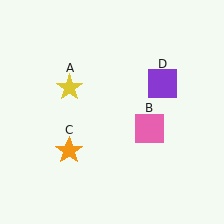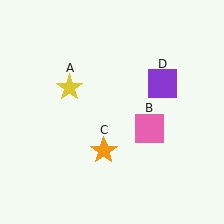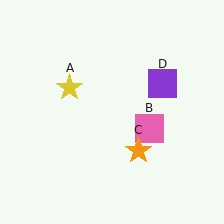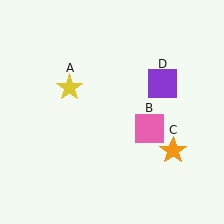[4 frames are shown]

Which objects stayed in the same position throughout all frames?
Yellow star (object A) and pink square (object B) and purple square (object D) remained stationary.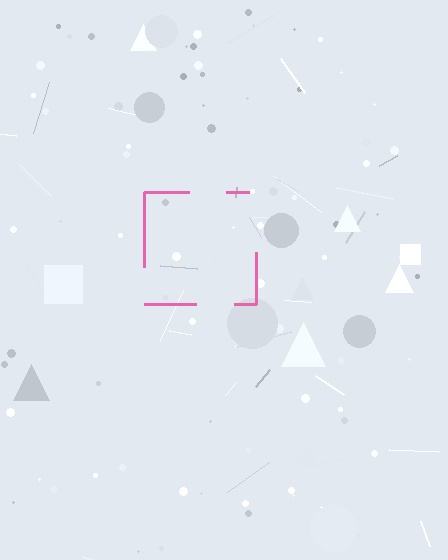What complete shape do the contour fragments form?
The contour fragments form a square.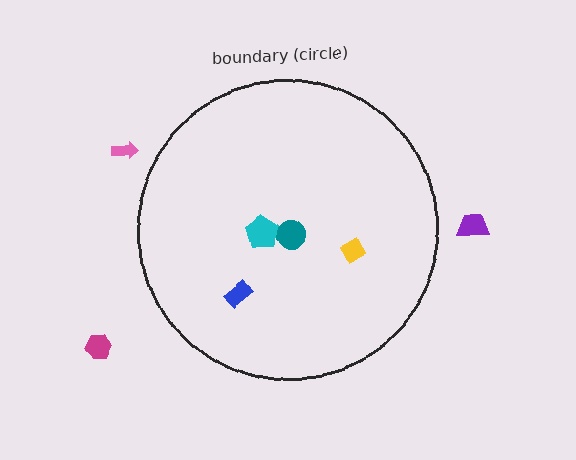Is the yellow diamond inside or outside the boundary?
Inside.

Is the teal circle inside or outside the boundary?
Inside.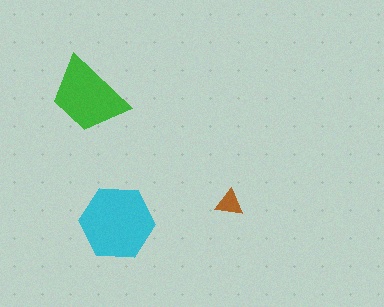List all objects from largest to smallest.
The cyan hexagon, the green trapezoid, the brown triangle.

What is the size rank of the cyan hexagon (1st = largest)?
1st.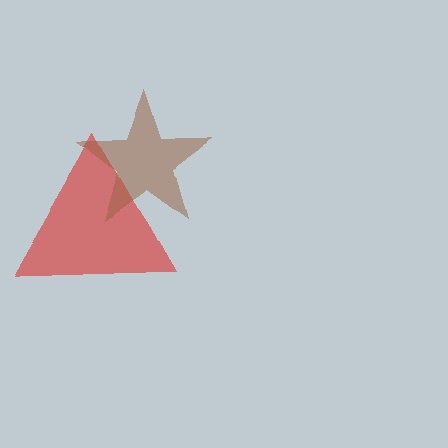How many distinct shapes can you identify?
There are 2 distinct shapes: a red triangle, a brown star.